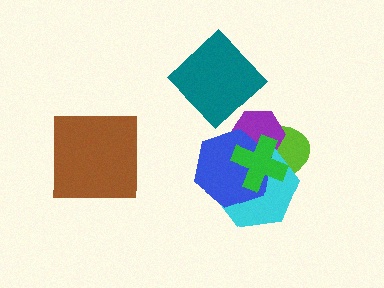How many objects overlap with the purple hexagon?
4 objects overlap with the purple hexagon.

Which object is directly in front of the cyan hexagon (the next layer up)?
The blue hexagon is directly in front of the cyan hexagon.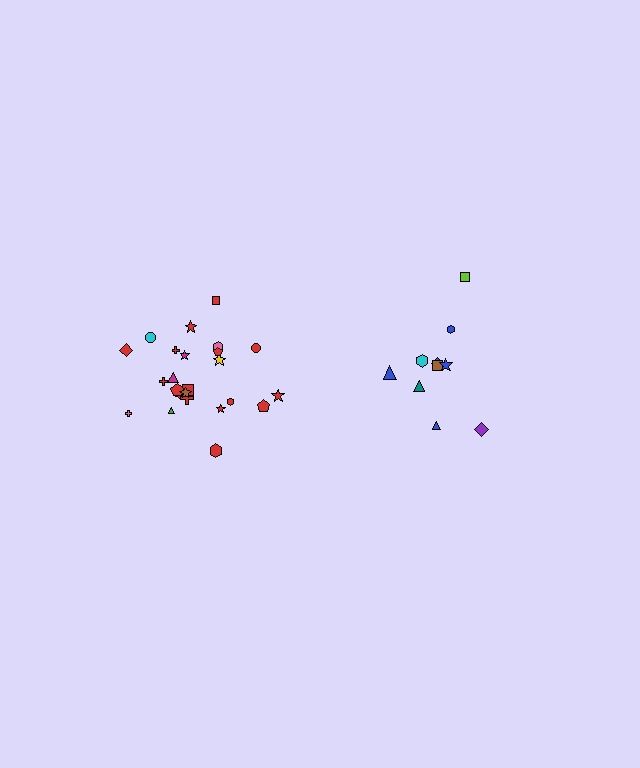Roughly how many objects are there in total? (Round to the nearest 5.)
Roughly 35 objects in total.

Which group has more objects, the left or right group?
The left group.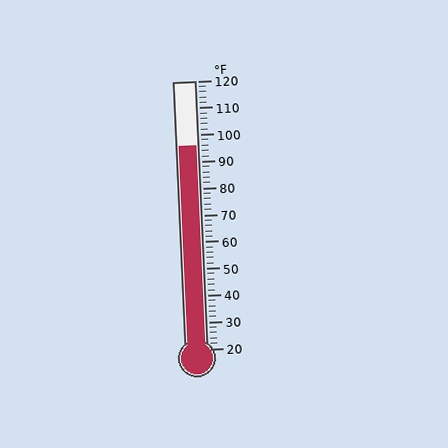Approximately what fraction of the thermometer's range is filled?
The thermometer is filled to approximately 75% of its range.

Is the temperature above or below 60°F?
The temperature is above 60°F.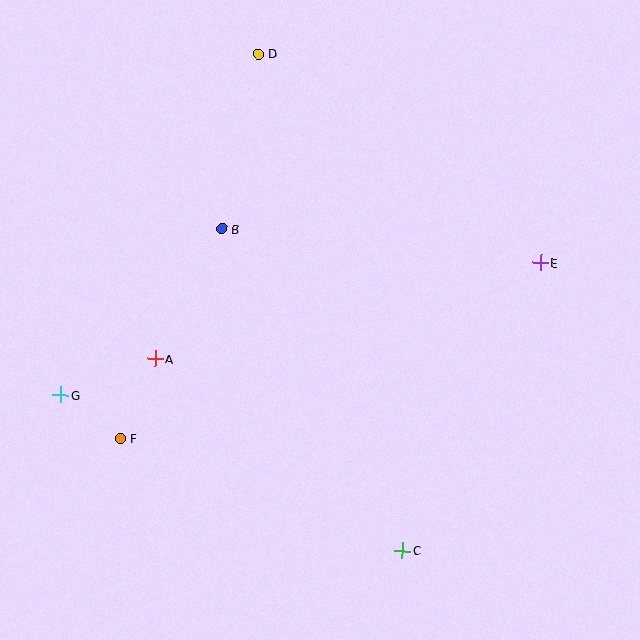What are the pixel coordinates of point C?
Point C is at (402, 551).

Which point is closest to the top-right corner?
Point E is closest to the top-right corner.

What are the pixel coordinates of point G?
Point G is at (61, 395).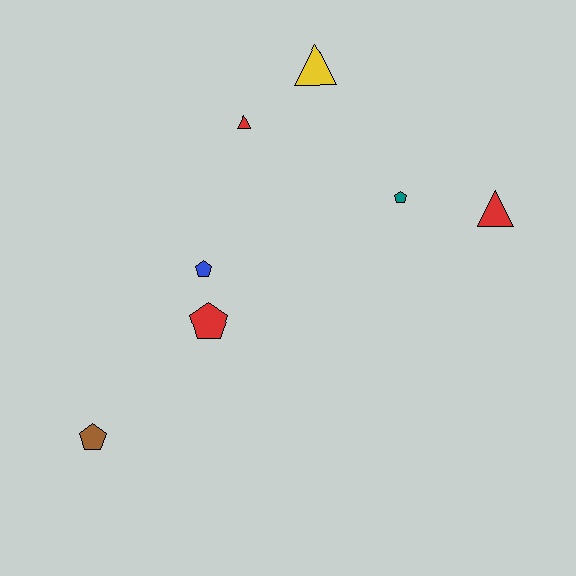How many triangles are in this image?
There are 3 triangles.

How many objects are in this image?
There are 7 objects.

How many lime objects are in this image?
There are no lime objects.